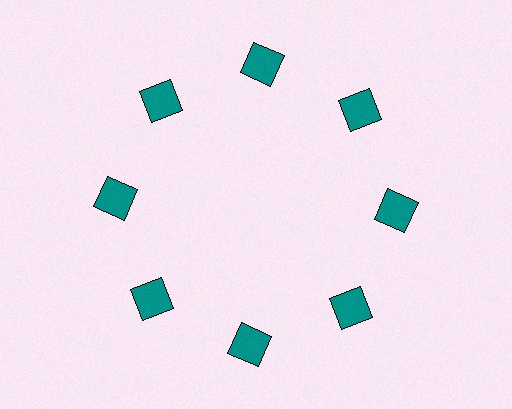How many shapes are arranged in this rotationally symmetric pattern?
There are 8 shapes, arranged in 8 groups of 1.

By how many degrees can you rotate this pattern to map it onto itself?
The pattern maps onto itself every 45 degrees of rotation.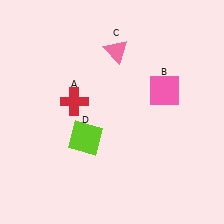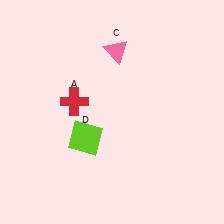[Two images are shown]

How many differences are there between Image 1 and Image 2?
There is 1 difference between the two images.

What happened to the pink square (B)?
The pink square (B) was removed in Image 2. It was in the top-right area of Image 1.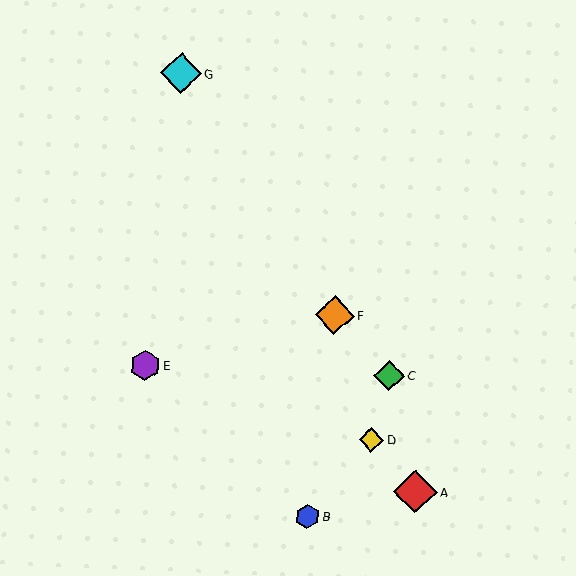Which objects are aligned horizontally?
Objects C, E are aligned horizontally.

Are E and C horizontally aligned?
Yes, both are at y≈366.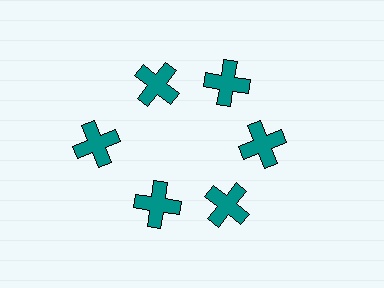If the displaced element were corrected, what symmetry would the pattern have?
It would have 6-fold rotational symmetry — the pattern would map onto itself every 60 degrees.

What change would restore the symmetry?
The symmetry would be restored by moving it inward, back onto the ring so that all 6 crosses sit at equal angles and equal distance from the center.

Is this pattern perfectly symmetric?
No. The 6 teal crosses are arranged in a ring, but one element near the 9 o'clock position is pushed outward from the center, breaking the 6-fold rotational symmetry.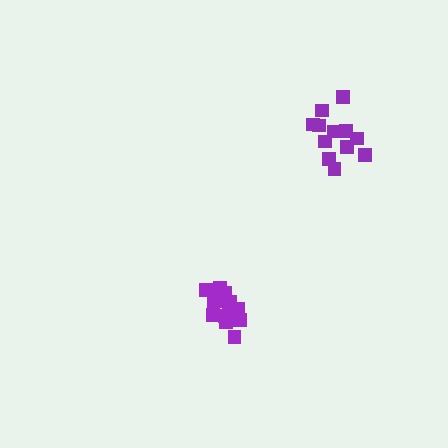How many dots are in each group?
Group 1: 15 dots, Group 2: 13 dots (28 total).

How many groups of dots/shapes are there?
There are 2 groups.